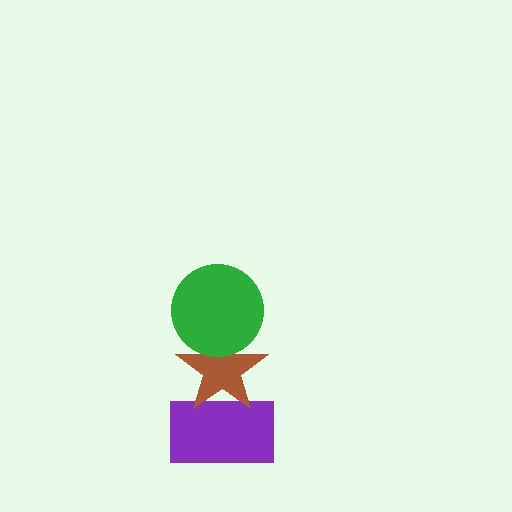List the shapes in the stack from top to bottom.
From top to bottom: the green circle, the brown star, the purple rectangle.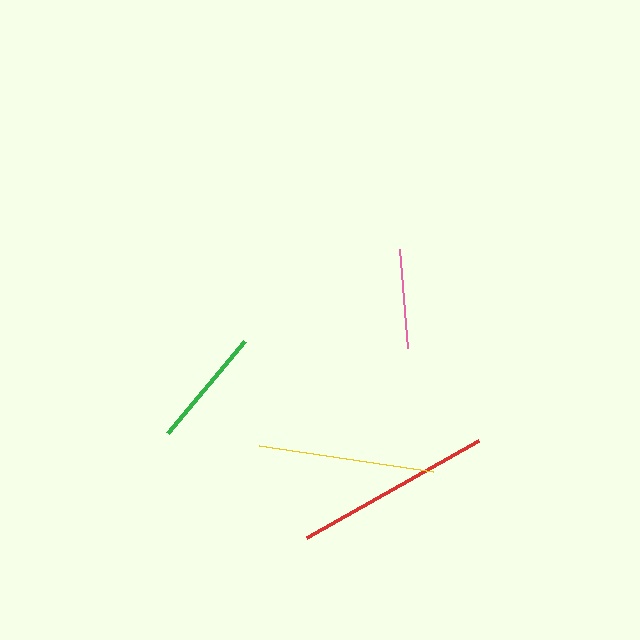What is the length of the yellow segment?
The yellow segment is approximately 175 pixels long.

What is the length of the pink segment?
The pink segment is approximately 99 pixels long.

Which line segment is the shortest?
The pink line is the shortest at approximately 99 pixels.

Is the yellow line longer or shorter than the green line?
The yellow line is longer than the green line.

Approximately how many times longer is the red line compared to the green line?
The red line is approximately 1.6 times the length of the green line.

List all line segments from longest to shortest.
From longest to shortest: red, yellow, green, pink.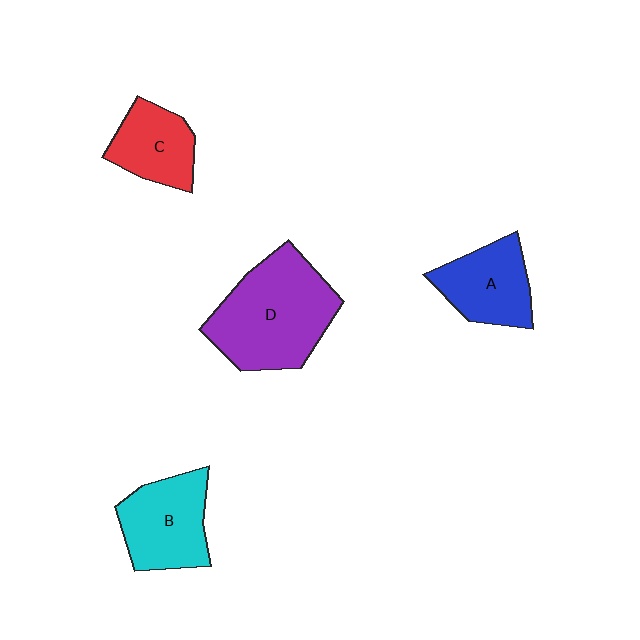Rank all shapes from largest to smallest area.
From largest to smallest: D (purple), B (cyan), A (blue), C (red).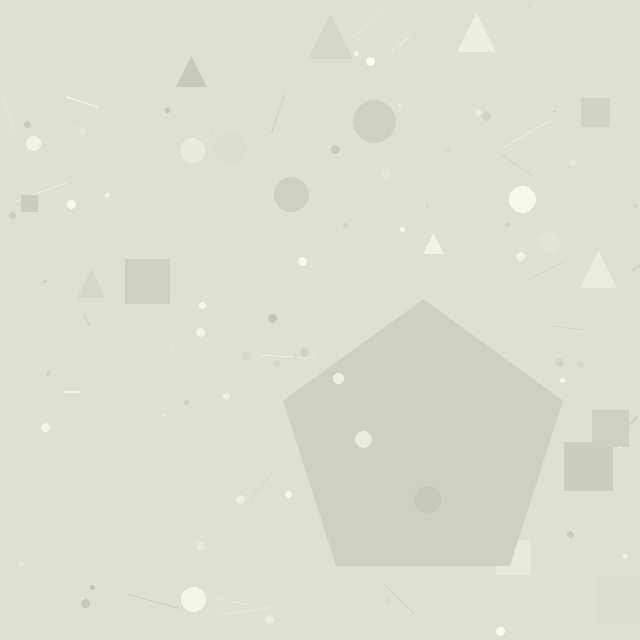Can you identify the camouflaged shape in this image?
The camouflaged shape is a pentagon.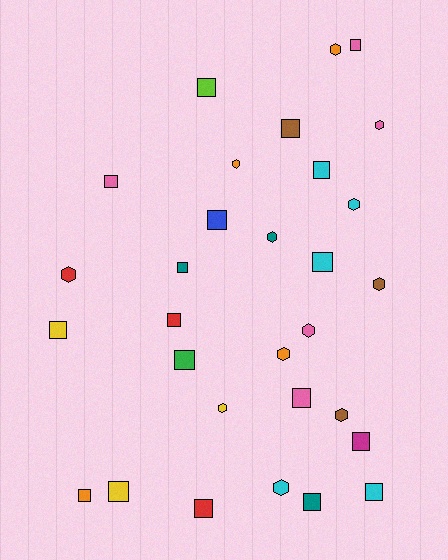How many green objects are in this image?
There is 1 green object.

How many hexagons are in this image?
There are 12 hexagons.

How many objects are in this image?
There are 30 objects.